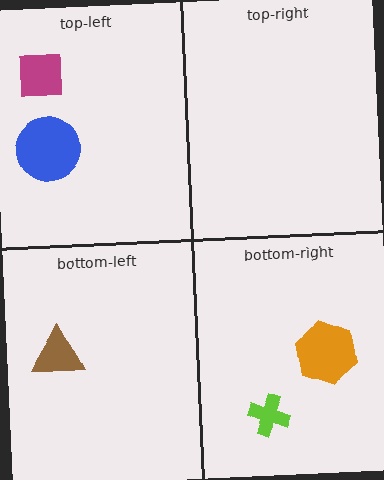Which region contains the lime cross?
The bottom-right region.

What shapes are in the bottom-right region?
The orange hexagon, the lime cross.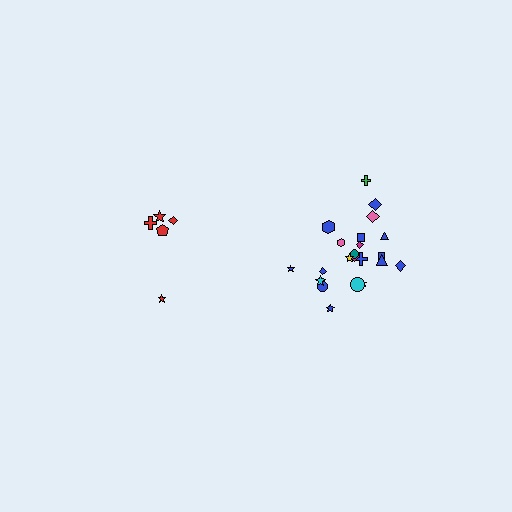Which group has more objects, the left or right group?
The right group.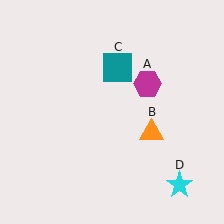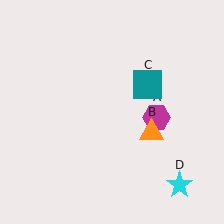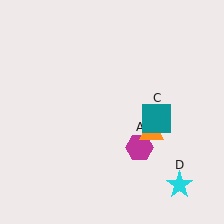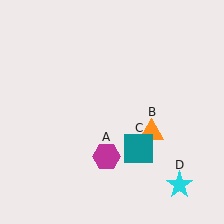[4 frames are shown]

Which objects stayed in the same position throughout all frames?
Orange triangle (object B) and cyan star (object D) remained stationary.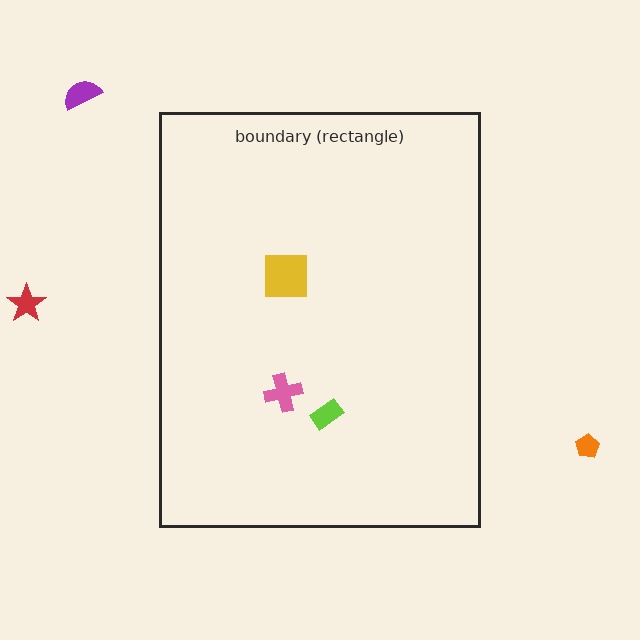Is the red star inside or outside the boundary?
Outside.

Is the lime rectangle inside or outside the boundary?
Inside.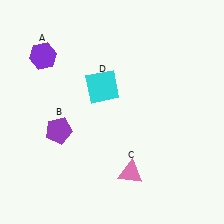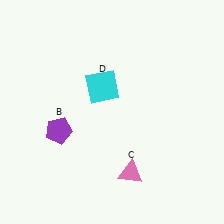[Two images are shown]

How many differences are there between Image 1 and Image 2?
There is 1 difference between the two images.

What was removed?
The purple hexagon (A) was removed in Image 2.